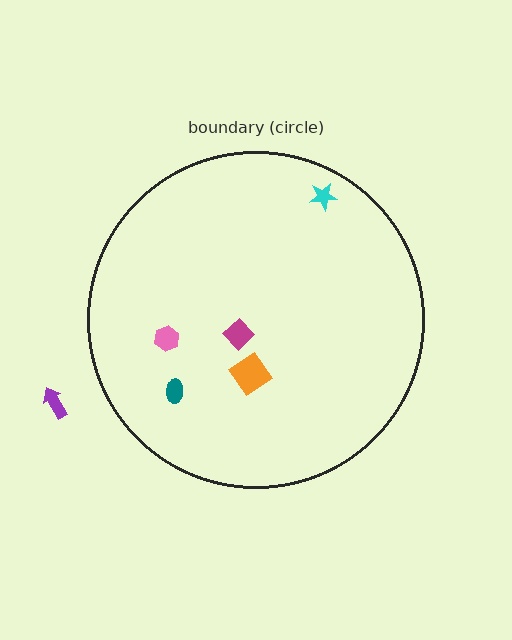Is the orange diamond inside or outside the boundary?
Inside.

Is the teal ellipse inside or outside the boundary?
Inside.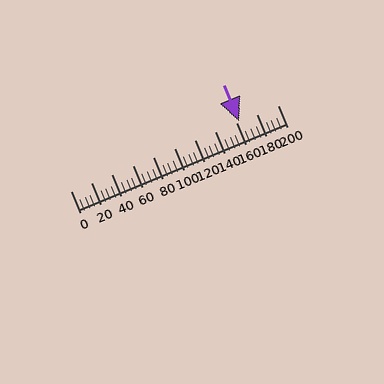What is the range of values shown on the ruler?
The ruler shows values from 0 to 200.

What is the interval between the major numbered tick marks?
The major tick marks are spaced 20 units apart.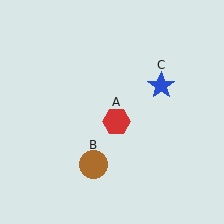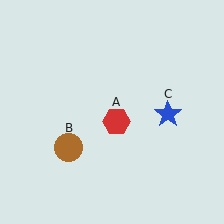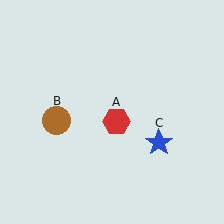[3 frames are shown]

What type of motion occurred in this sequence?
The brown circle (object B), blue star (object C) rotated clockwise around the center of the scene.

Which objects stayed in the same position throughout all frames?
Red hexagon (object A) remained stationary.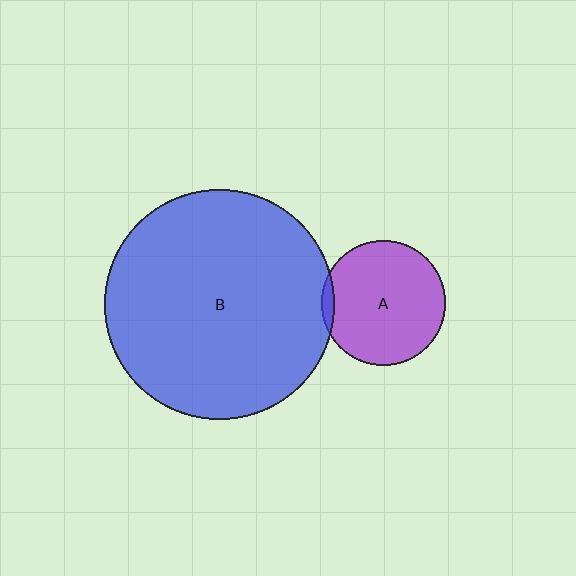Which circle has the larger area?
Circle B (blue).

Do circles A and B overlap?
Yes.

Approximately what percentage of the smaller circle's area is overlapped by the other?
Approximately 5%.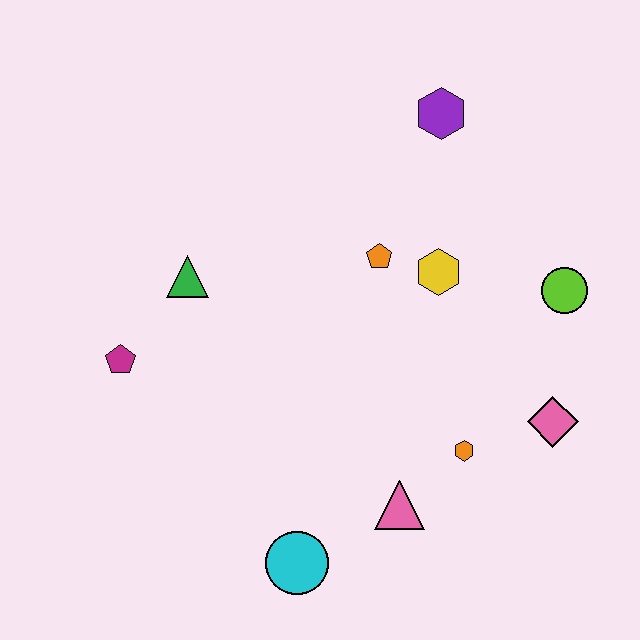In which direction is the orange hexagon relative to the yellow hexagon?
The orange hexagon is below the yellow hexagon.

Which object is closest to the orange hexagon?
The pink triangle is closest to the orange hexagon.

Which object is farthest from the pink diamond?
The magenta pentagon is farthest from the pink diamond.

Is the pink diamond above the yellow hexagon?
No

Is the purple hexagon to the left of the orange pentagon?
No